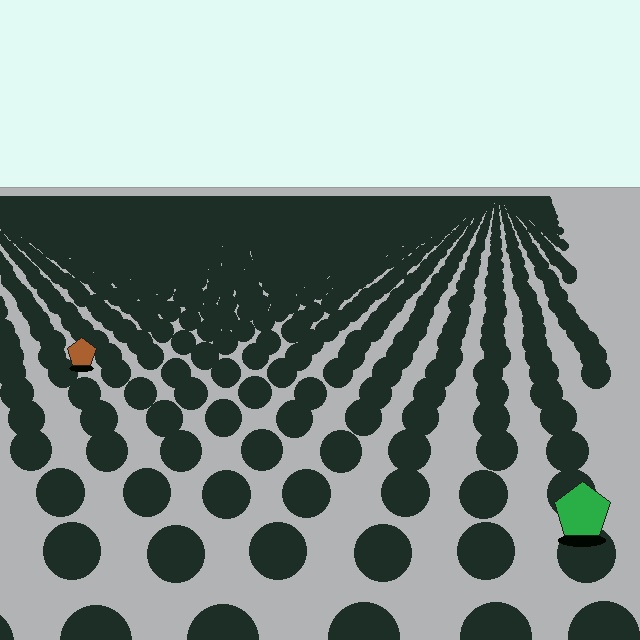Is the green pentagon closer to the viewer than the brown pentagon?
Yes. The green pentagon is closer — you can tell from the texture gradient: the ground texture is coarser near it.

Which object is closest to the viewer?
The green pentagon is closest. The texture marks near it are larger and more spread out.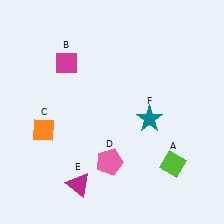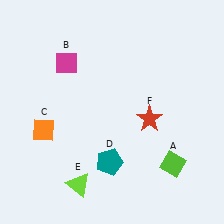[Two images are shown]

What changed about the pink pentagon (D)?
In Image 1, D is pink. In Image 2, it changed to teal.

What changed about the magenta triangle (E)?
In Image 1, E is magenta. In Image 2, it changed to lime.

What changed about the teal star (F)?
In Image 1, F is teal. In Image 2, it changed to red.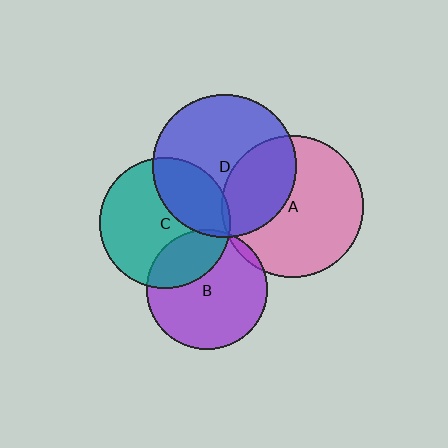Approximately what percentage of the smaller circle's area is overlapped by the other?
Approximately 35%.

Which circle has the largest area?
Circle D (blue).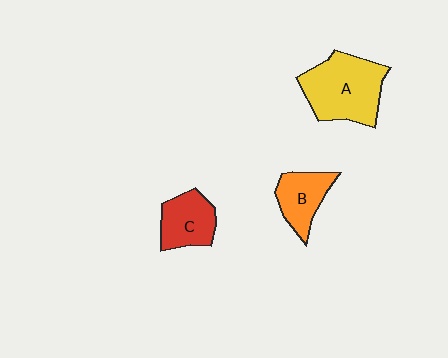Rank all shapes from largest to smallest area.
From largest to smallest: A (yellow), C (red), B (orange).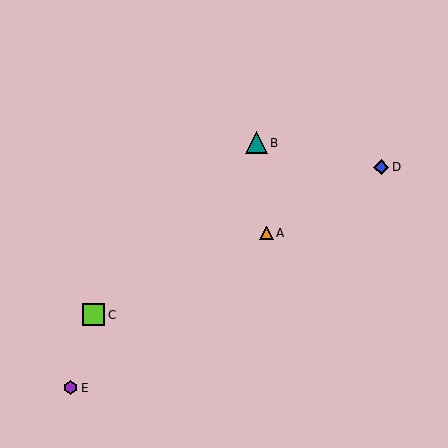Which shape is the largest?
The teal triangle (labeled B) is the largest.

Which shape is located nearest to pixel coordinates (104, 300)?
The lime square (labeled C) at (94, 315) is nearest to that location.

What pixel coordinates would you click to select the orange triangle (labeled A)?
Click at (266, 233) to select the orange triangle A.